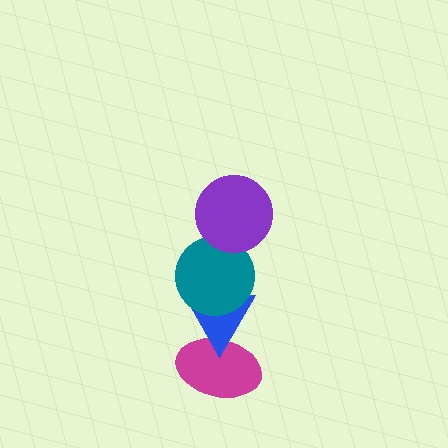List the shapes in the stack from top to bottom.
From top to bottom: the purple circle, the teal circle, the blue triangle, the magenta ellipse.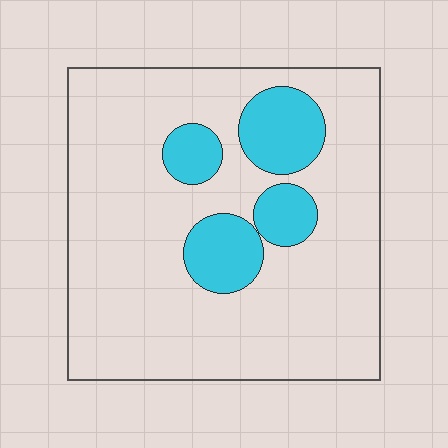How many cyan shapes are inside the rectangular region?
4.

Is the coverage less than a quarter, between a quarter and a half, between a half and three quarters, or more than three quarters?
Less than a quarter.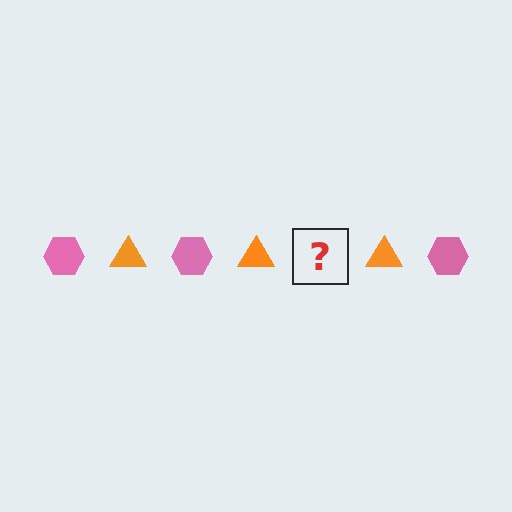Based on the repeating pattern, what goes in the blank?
The blank should be a pink hexagon.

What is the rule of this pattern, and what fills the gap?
The rule is that the pattern alternates between pink hexagon and orange triangle. The gap should be filled with a pink hexagon.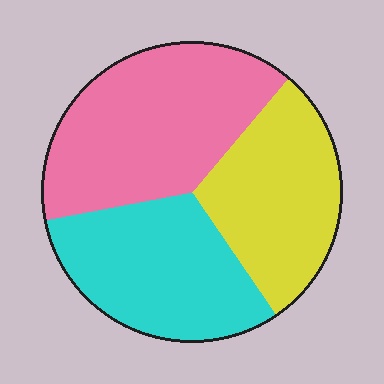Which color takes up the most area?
Pink, at roughly 40%.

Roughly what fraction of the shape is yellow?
Yellow covers 29% of the shape.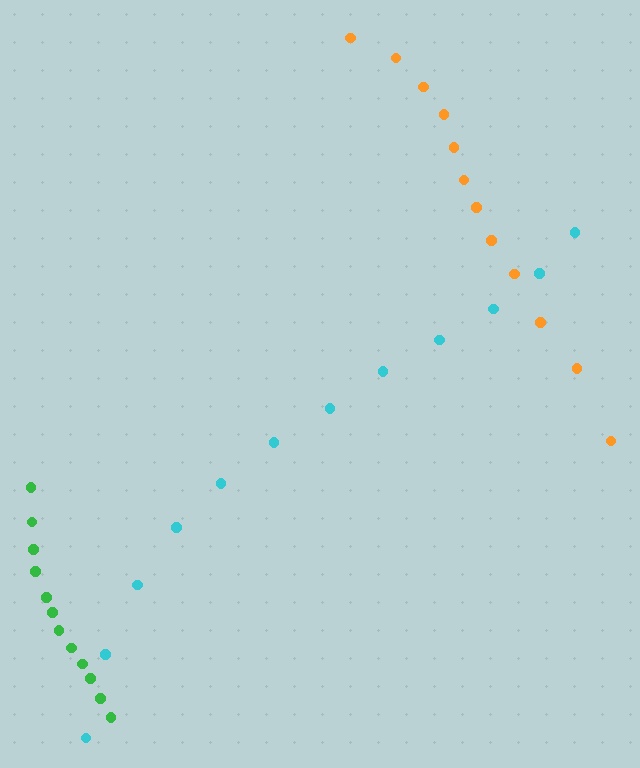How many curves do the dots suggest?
There are 3 distinct paths.